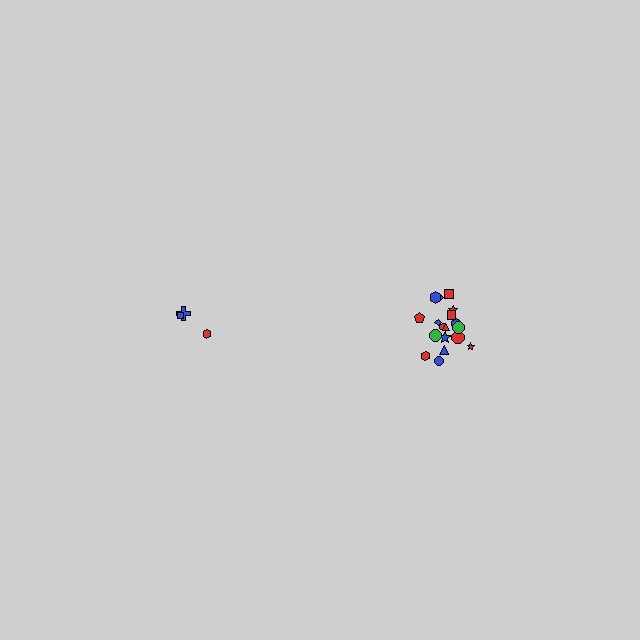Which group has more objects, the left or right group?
The right group.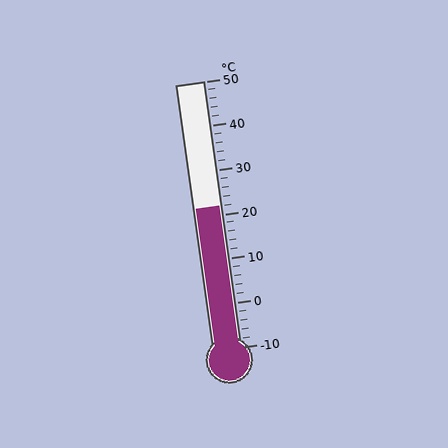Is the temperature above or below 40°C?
The temperature is below 40°C.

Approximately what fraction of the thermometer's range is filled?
The thermometer is filled to approximately 55% of its range.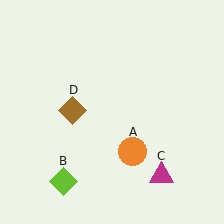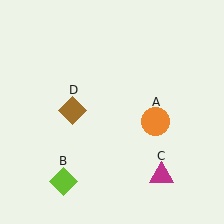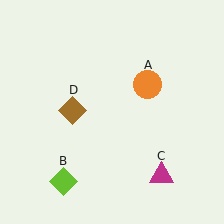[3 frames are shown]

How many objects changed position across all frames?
1 object changed position: orange circle (object A).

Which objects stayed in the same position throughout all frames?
Lime diamond (object B) and magenta triangle (object C) and brown diamond (object D) remained stationary.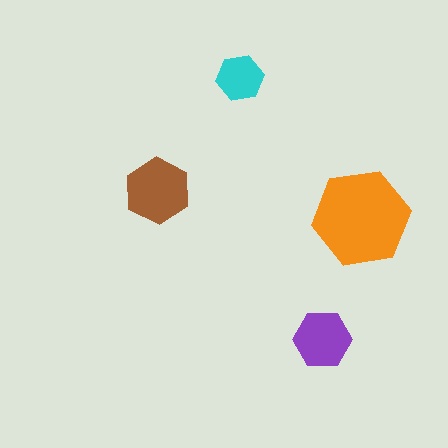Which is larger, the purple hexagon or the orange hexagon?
The orange one.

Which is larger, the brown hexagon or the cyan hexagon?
The brown one.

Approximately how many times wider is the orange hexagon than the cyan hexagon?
About 2 times wider.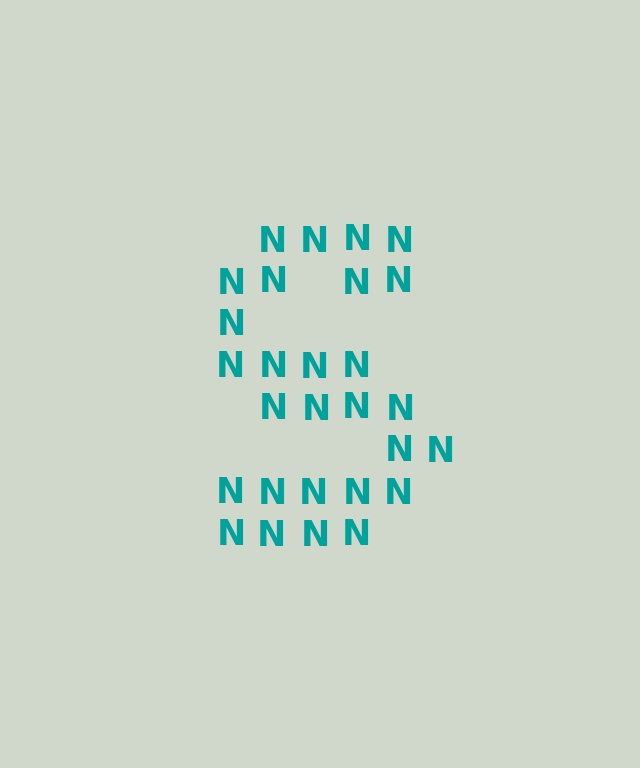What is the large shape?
The large shape is the letter S.